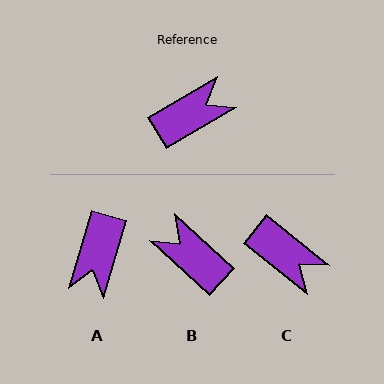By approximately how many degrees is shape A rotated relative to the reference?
Approximately 137 degrees clockwise.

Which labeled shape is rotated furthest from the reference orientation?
A, about 137 degrees away.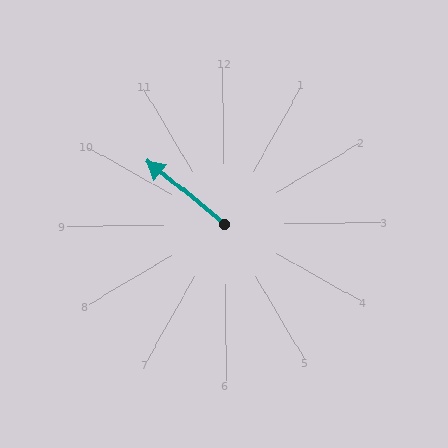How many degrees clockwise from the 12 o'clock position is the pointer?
Approximately 310 degrees.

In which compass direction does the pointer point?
Northwest.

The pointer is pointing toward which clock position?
Roughly 10 o'clock.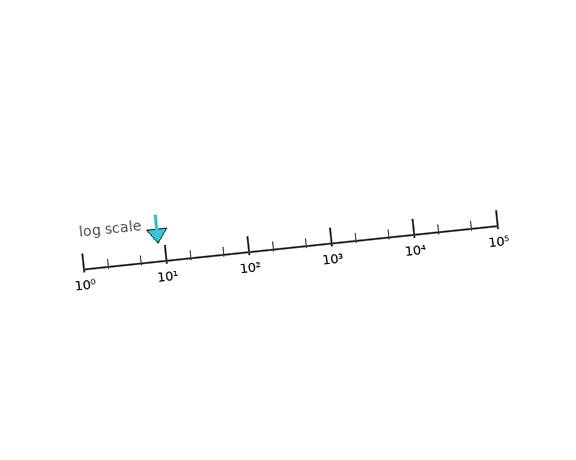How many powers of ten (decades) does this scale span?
The scale spans 5 decades, from 1 to 100000.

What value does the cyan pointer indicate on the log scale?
The pointer indicates approximately 8.6.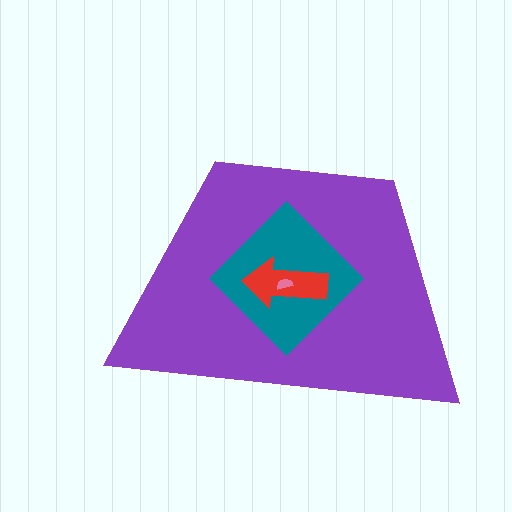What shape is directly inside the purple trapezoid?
The teal diamond.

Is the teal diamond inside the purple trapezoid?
Yes.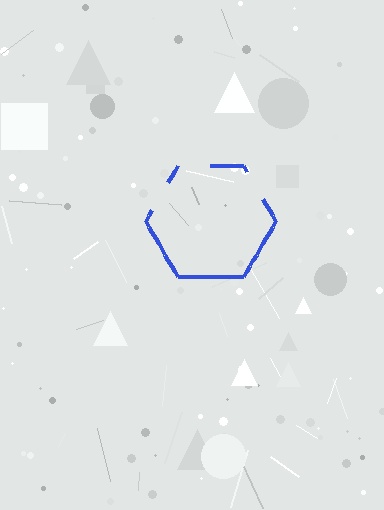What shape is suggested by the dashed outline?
The dashed outline suggests a hexagon.